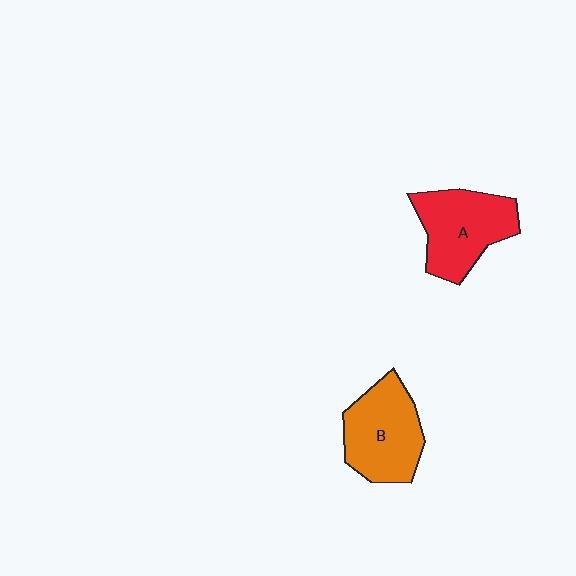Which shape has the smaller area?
Shape B (orange).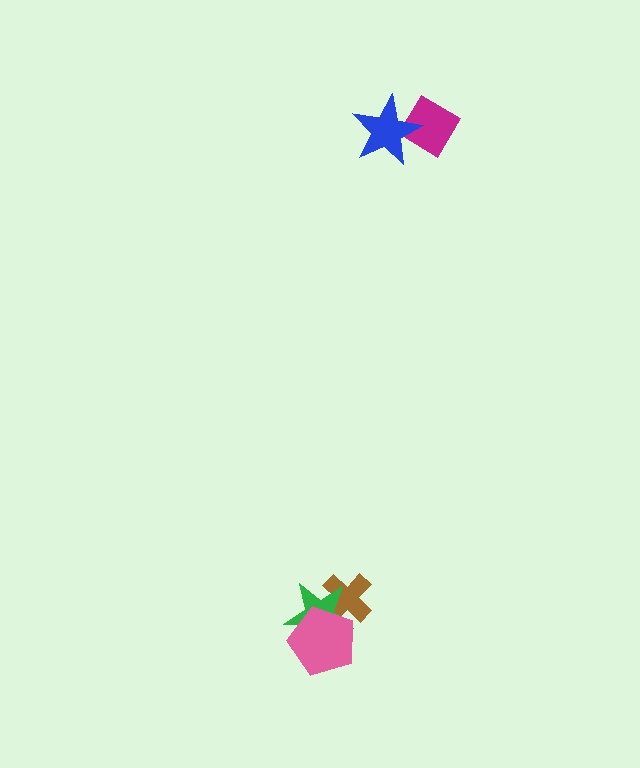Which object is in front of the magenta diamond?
The blue star is in front of the magenta diamond.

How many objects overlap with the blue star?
1 object overlaps with the blue star.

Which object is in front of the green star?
The pink pentagon is in front of the green star.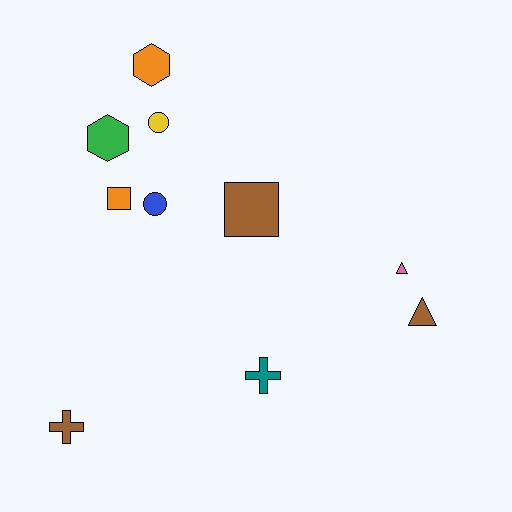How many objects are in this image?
There are 10 objects.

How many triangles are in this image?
There are 2 triangles.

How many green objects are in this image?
There is 1 green object.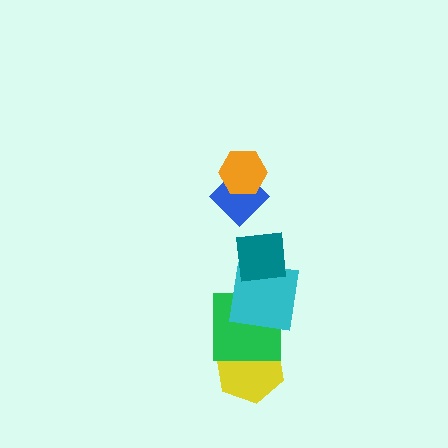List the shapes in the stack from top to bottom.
From top to bottom: the orange hexagon, the blue diamond, the teal square, the cyan square, the green square, the yellow hexagon.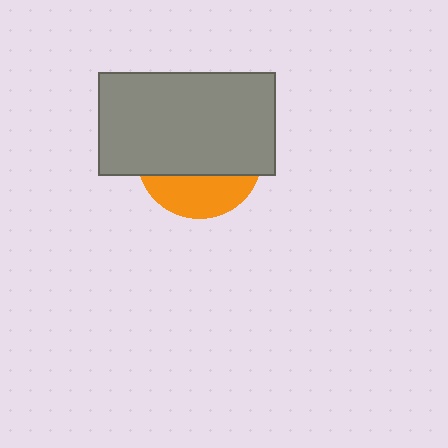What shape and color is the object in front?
The object in front is a gray rectangle.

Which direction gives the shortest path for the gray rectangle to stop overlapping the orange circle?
Moving up gives the shortest separation.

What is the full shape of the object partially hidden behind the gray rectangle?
The partially hidden object is an orange circle.